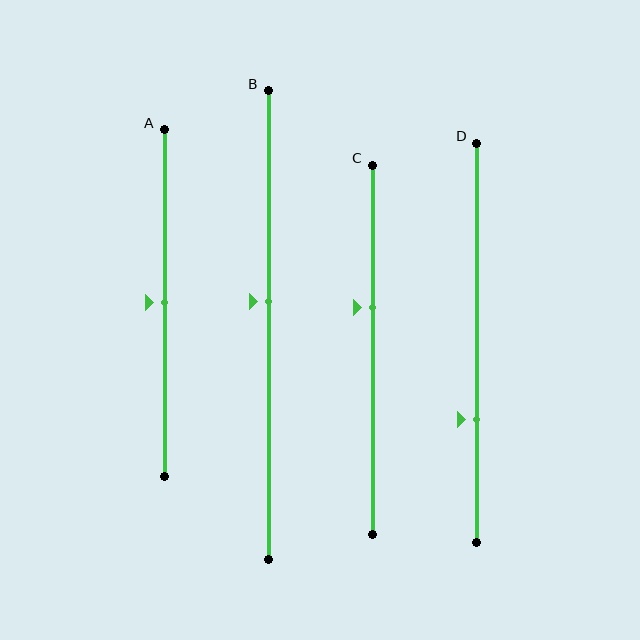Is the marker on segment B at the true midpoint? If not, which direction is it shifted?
No, the marker on segment B is shifted upward by about 5% of the segment length.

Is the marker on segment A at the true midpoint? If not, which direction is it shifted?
Yes, the marker on segment A is at the true midpoint.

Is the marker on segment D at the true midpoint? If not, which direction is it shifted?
No, the marker on segment D is shifted downward by about 19% of the segment length.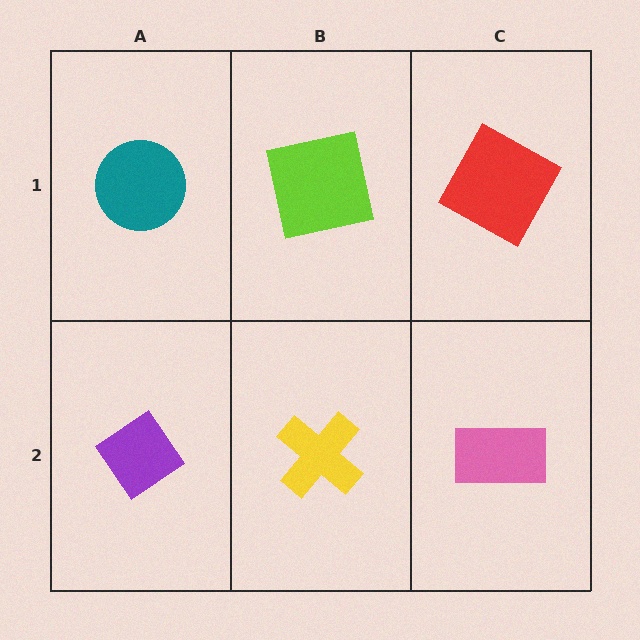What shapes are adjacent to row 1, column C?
A pink rectangle (row 2, column C), a lime square (row 1, column B).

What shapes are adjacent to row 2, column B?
A lime square (row 1, column B), a purple diamond (row 2, column A), a pink rectangle (row 2, column C).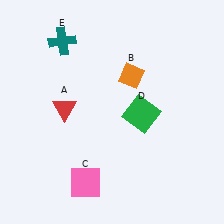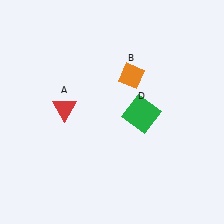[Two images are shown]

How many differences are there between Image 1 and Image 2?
There are 2 differences between the two images.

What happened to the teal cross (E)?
The teal cross (E) was removed in Image 2. It was in the top-left area of Image 1.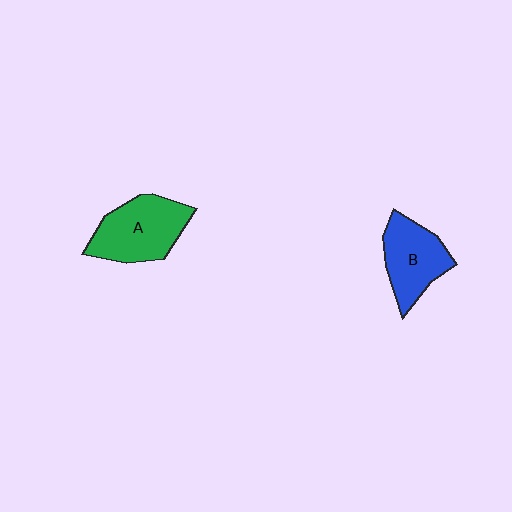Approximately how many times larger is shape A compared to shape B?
Approximately 1.2 times.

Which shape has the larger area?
Shape A (green).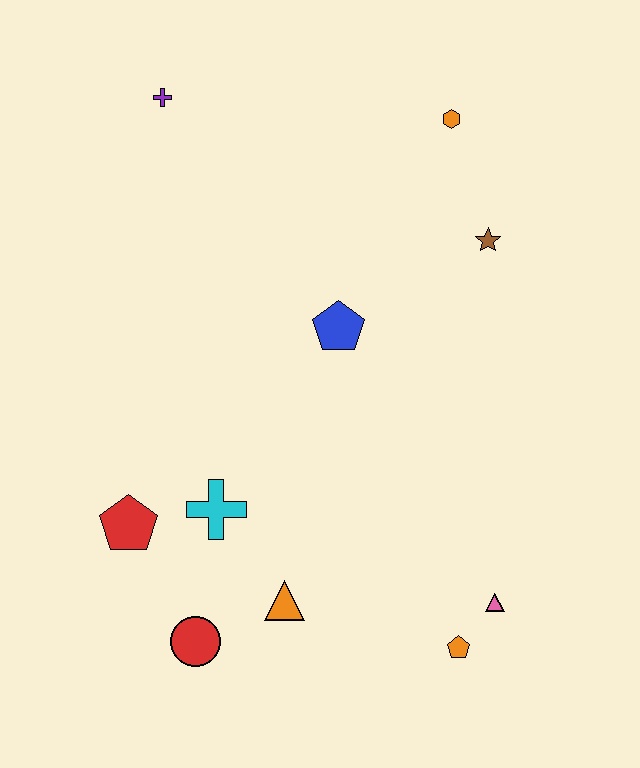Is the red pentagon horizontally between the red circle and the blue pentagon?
No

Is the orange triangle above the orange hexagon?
No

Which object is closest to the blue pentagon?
The brown star is closest to the blue pentagon.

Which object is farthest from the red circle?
The orange hexagon is farthest from the red circle.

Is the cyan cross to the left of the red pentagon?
No